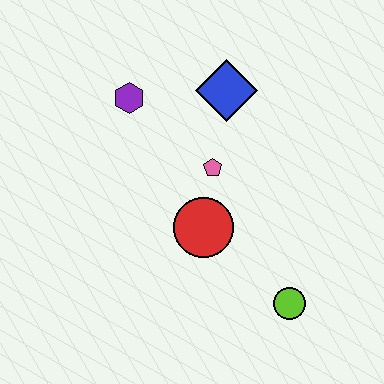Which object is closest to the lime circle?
The red circle is closest to the lime circle.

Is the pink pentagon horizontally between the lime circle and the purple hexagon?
Yes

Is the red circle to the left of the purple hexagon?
No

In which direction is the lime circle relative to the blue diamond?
The lime circle is below the blue diamond.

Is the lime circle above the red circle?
No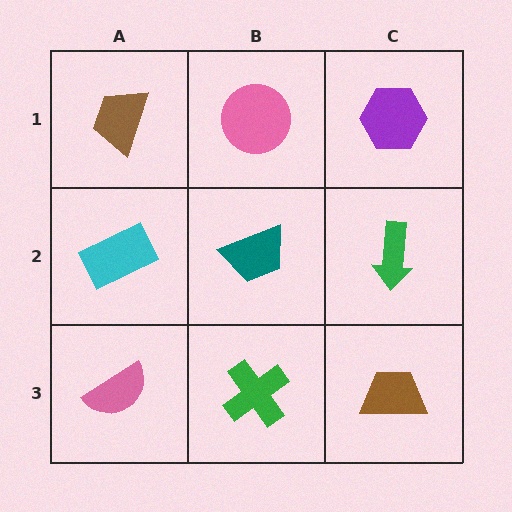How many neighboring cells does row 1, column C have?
2.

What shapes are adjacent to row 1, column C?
A green arrow (row 2, column C), a pink circle (row 1, column B).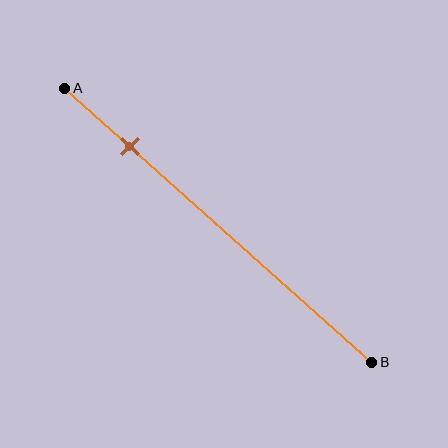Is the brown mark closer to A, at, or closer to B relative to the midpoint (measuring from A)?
The brown mark is closer to point A than the midpoint of segment AB.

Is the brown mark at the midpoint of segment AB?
No, the mark is at about 20% from A, not at the 50% midpoint.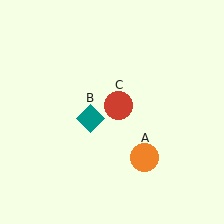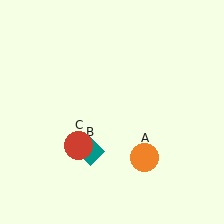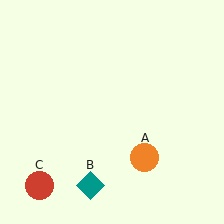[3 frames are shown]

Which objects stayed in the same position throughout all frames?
Orange circle (object A) remained stationary.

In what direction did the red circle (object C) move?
The red circle (object C) moved down and to the left.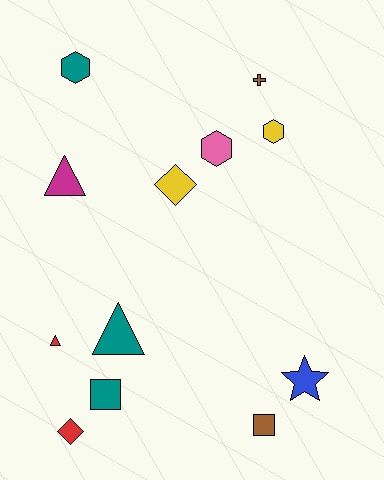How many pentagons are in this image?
There are no pentagons.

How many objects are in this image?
There are 12 objects.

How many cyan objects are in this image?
There are no cyan objects.